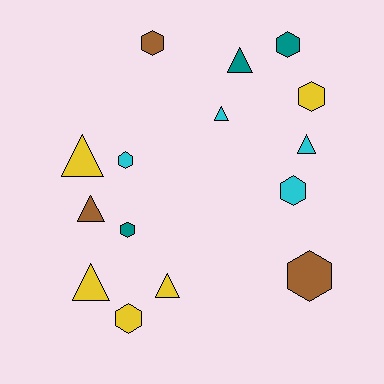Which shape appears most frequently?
Hexagon, with 8 objects.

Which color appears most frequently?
Yellow, with 5 objects.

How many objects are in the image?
There are 15 objects.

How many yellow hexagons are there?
There are 2 yellow hexagons.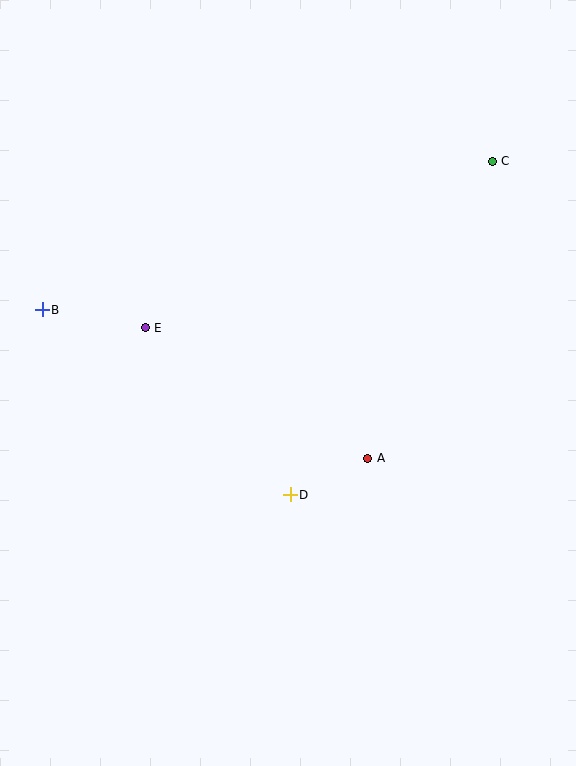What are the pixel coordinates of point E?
Point E is at (145, 328).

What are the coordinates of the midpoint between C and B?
The midpoint between C and B is at (267, 235).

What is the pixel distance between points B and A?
The distance between B and A is 358 pixels.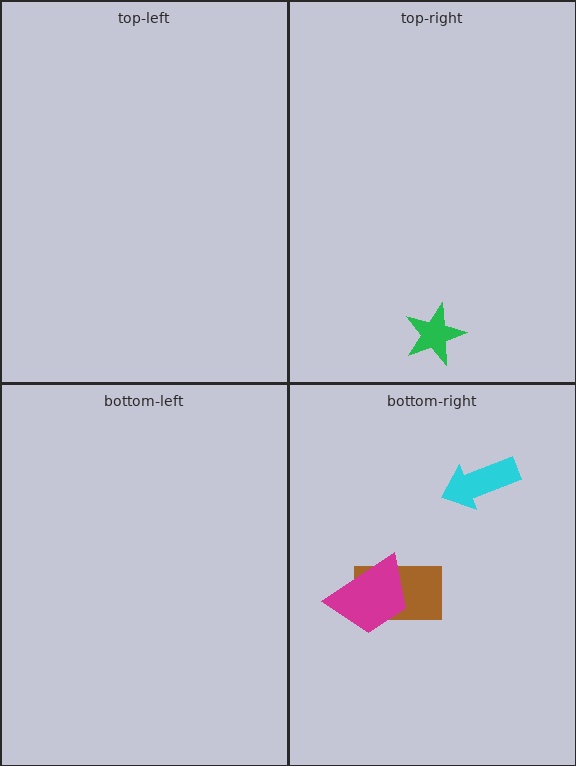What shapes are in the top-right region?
The green star.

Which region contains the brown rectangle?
The bottom-right region.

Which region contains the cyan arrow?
The bottom-right region.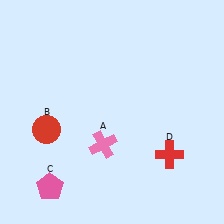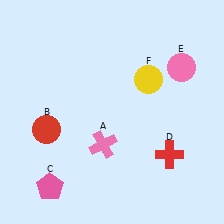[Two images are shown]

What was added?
A pink circle (E), a yellow circle (F) were added in Image 2.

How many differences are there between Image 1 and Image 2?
There are 2 differences between the two images.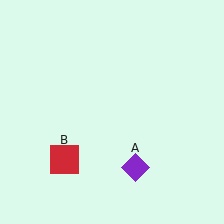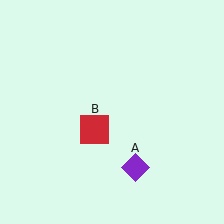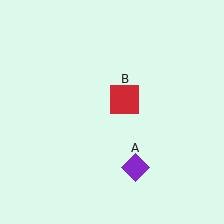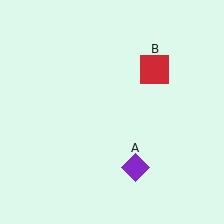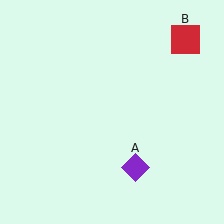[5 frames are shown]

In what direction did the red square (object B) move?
The red square (object B) moved up and to the right.